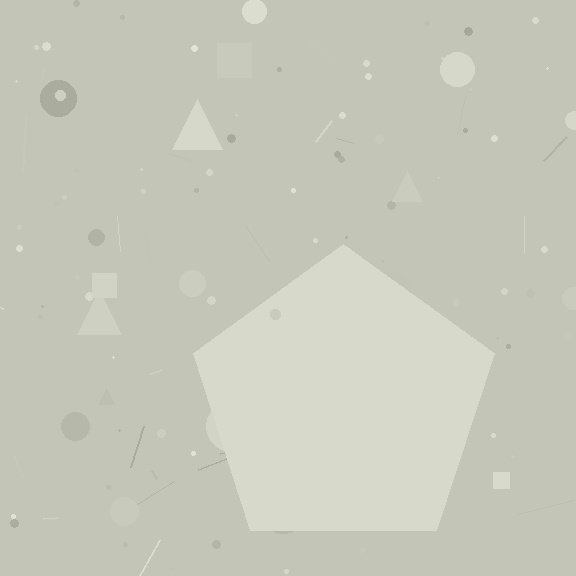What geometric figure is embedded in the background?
A pentagon is embedded in the background.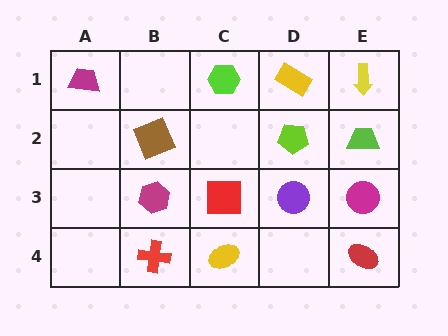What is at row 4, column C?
A yellow ellipse.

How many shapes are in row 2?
3 shapes.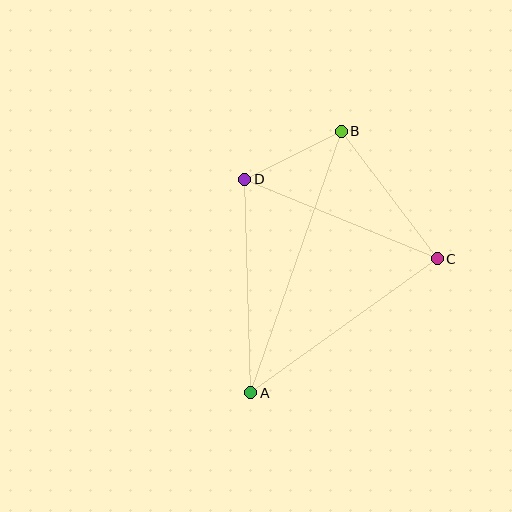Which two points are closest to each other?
Points B and D are closest to each other.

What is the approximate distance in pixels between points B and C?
The distance between B and C is approximately 160 pixels.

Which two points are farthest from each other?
Points A and B are farthest from each other.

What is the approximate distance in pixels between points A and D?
The distance between A and D is approximately 214 pixels.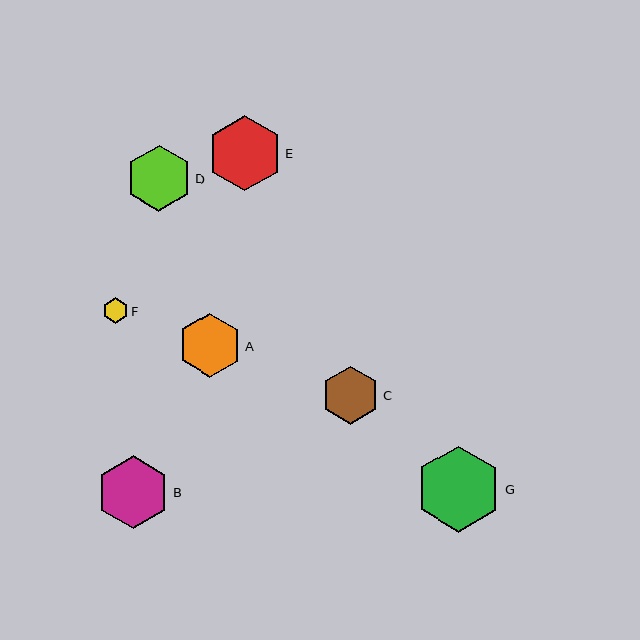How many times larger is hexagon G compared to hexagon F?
Hexagon G is approximately 3.4 times the size of hexagon F.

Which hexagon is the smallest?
Hexagon F is the smallest with a size of approximately 26 pixels.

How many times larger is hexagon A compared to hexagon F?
Hexagon A is approximately 2.5 times the size of hexagon F.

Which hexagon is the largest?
Hexagon G is the largest with a size of approximately 86 pixels.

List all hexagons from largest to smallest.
From largest to smallest: G, E, B, D, A, C, F.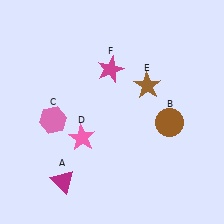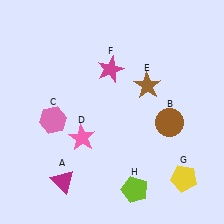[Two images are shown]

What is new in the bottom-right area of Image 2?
A lime pentagon (H) was added in the bottom-right area of Image 2.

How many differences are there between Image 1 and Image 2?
There are 2 differences between the two images.